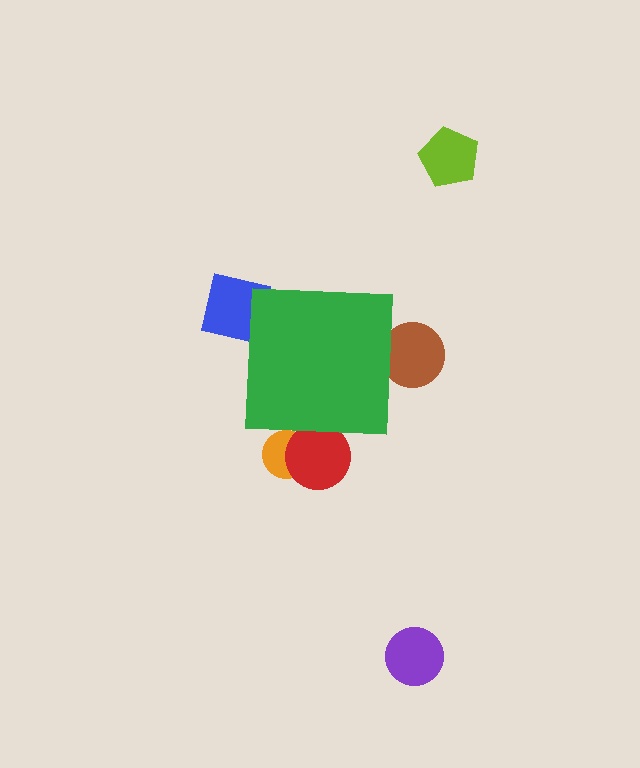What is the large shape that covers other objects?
A green square.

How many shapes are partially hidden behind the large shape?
4 shapes are partially hidden.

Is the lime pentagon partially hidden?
No, the lime pentagon is fully visible.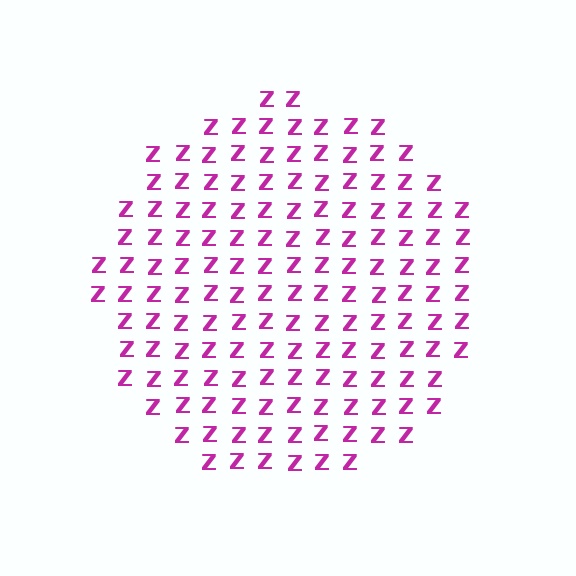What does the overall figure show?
The overall figure shows a circle.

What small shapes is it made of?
It is made of small letter Z's.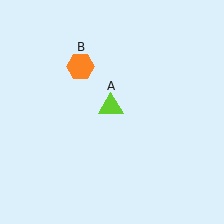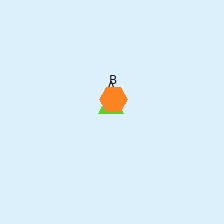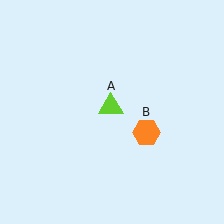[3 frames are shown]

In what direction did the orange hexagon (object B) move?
The orange hexagon (object B) moved down and to the right.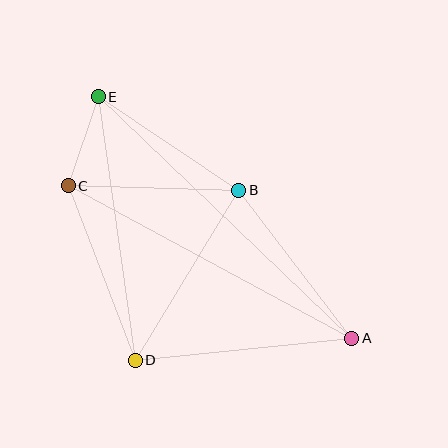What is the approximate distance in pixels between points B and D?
The distance between B and D is approximately 199 pixels.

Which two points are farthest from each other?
Points A and E are farthest from each other.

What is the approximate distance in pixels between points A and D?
The distance between A and D is approximately 217 pixels.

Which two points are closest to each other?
Points C and E are closest to each other.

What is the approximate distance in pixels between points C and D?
The distance between C and D is approximately 187 pixels.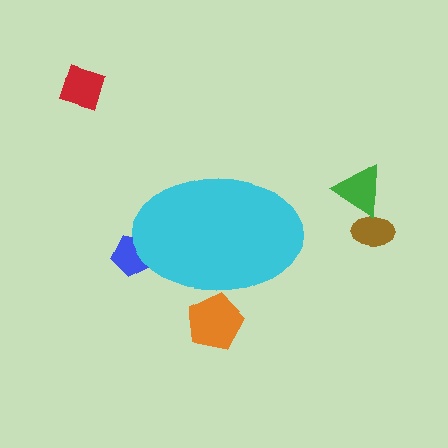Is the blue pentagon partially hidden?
Yes, the blue pentagon is partially hidden behind the cyan ellipse.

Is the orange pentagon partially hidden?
Yes, the orange pentagon is partially hidden behind the cyan ellipse.